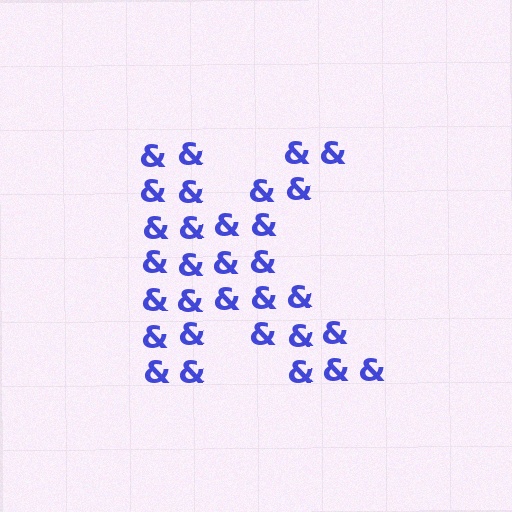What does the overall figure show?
The overall figure shows the letter K.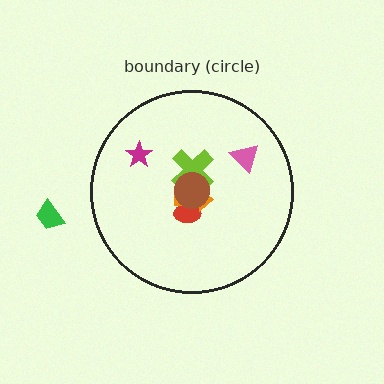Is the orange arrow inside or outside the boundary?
Inside.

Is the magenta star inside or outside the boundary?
Inside.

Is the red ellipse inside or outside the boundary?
Inside.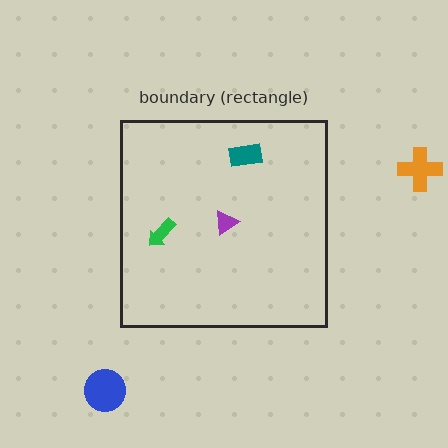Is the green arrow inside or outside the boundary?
Inside.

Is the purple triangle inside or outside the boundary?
Inside.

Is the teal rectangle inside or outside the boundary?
Inside.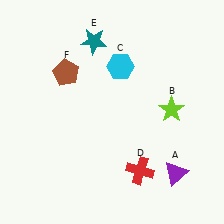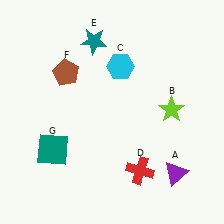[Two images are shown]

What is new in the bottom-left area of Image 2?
A teal square (G) was added in the bottom-left area of Image 2.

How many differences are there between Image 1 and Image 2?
There is 1 difference between the two images.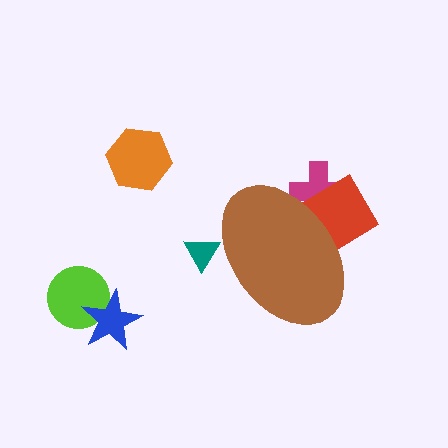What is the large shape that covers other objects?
A brown ellipse.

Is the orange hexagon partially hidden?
No, the orange hexagon is fully visible.